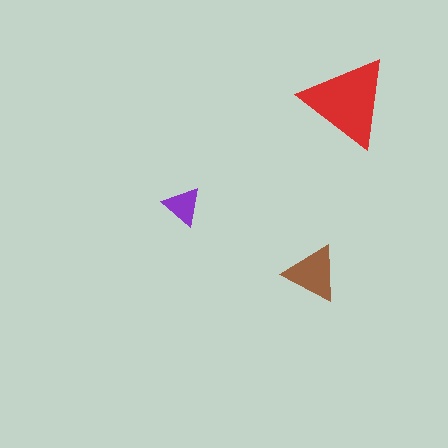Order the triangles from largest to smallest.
the red one, the brown one, the purple one.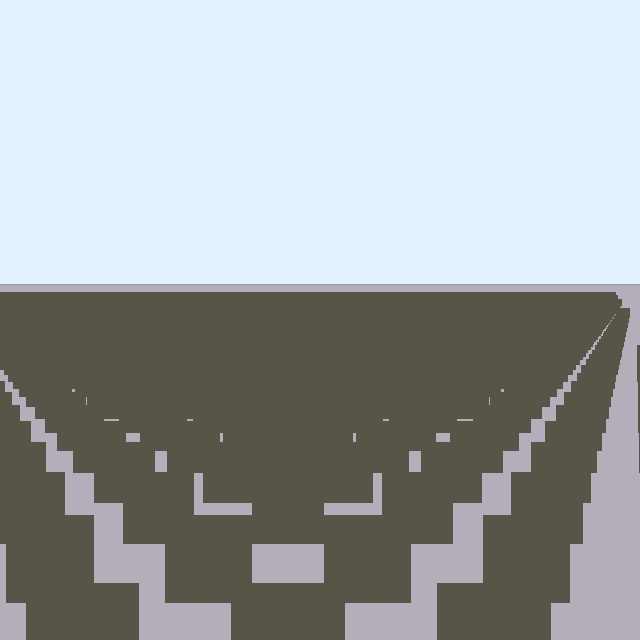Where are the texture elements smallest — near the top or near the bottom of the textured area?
Near the top.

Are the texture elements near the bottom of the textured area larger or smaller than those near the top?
Larger. Near the bottom, elements are closer to the viewer and appear at a bigger on-screen size.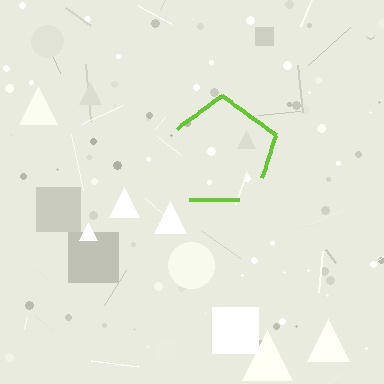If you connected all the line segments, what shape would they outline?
They would outline a pentagon.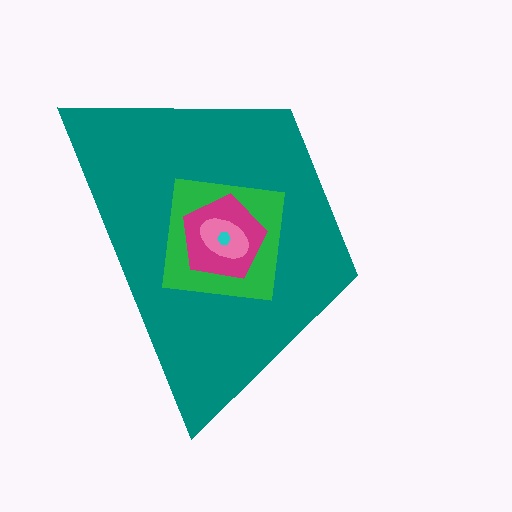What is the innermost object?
The cyan hexagon.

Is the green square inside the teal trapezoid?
Yes.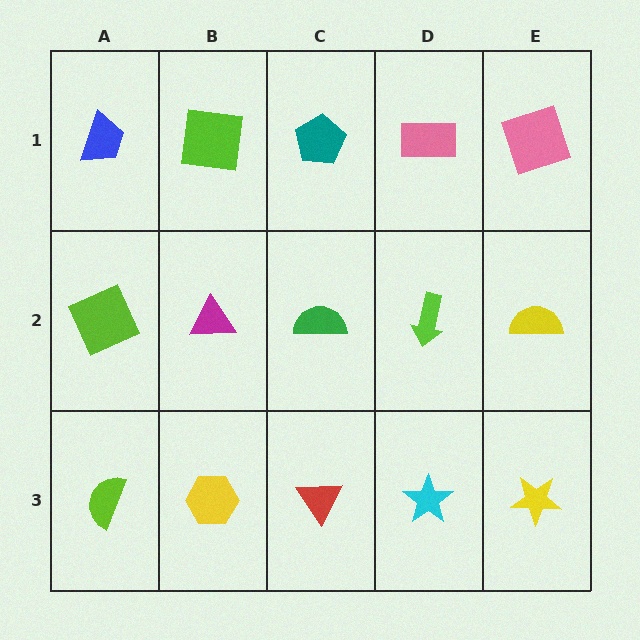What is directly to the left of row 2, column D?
A green semicircle.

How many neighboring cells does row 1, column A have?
2.